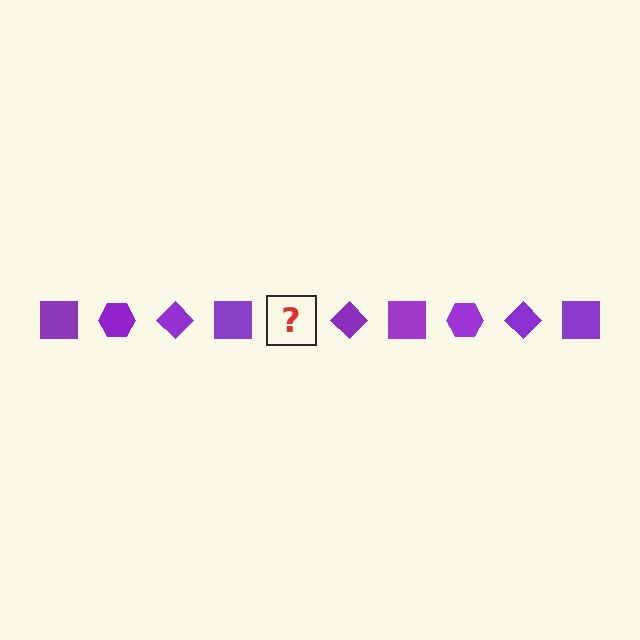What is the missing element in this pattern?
The missing element is a purple hexagon.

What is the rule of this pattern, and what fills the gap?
The rule is that the pattern cycles through square, hexagon, diamond shapes in purple. The gap should be filled with a purple hexagon.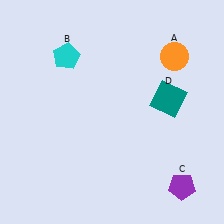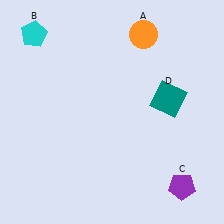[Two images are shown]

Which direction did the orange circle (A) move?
The orange circle (A) moved left.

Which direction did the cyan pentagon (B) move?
The cyan pentagon (B) moved left.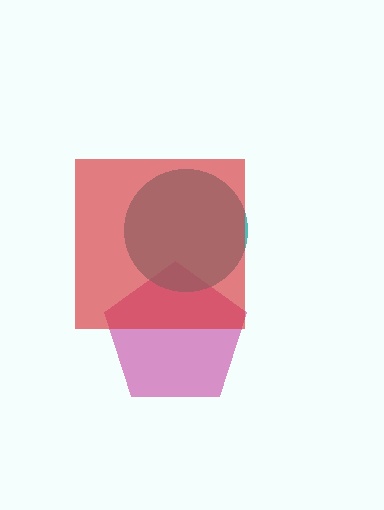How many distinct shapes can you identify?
There are 3 distinct shapes: a magenta pentagon, a teal circle, a red square.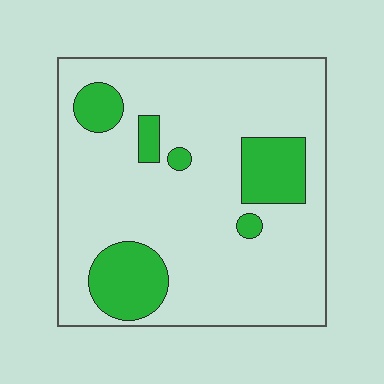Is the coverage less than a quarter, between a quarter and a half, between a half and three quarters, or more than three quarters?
Less than a quarter.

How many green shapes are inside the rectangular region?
6.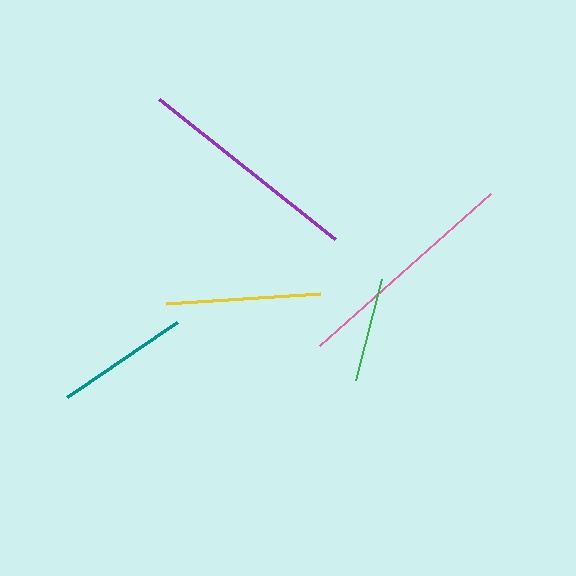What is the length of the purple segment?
The purple segment is approximately 225 pixels long.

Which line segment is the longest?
The pink line is the longest at approximately 229 pixels.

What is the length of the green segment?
The green segment is approximately 105 pixels long.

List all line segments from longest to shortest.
From longest to shortest: pink, purple, yellow, teal, green.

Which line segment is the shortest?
The green line is the shortest at approximately 105 pixels.